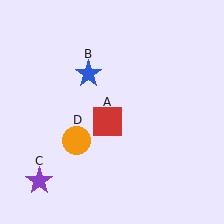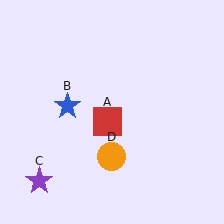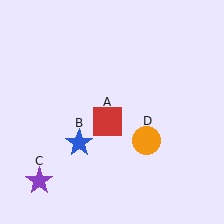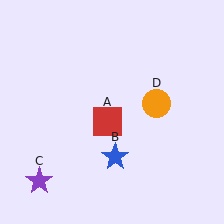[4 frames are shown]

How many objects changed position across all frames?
2 objects changed position: blue star (object B), orange circle (object D).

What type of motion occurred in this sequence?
The blue star (object B), orange circle (object D) rotated counterclockwise around the center of the scene.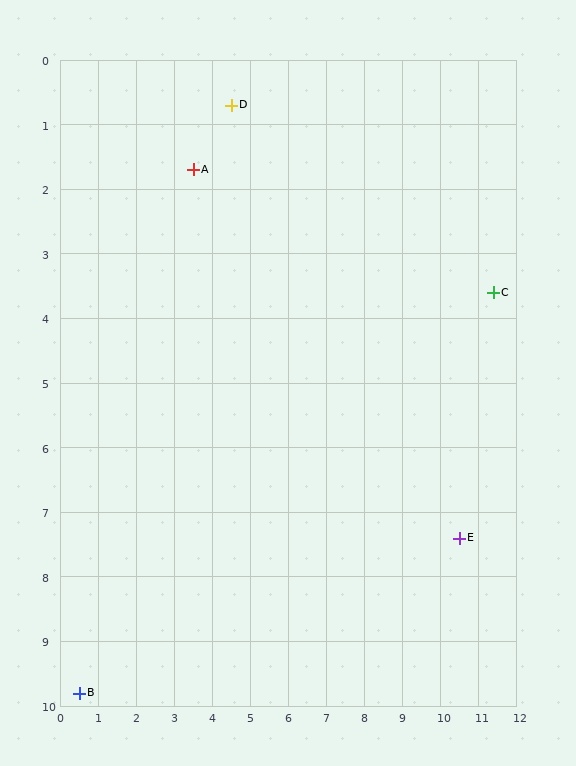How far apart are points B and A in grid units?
Points B and A are about 8.6 grid units apart.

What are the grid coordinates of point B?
Point B is at approximately (0.5, 9.8).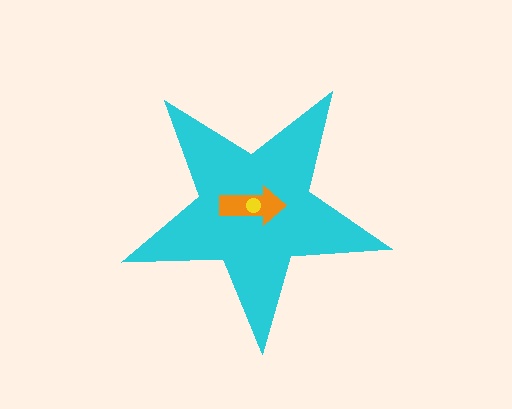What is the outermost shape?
The cyan star.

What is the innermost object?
The yellow circle.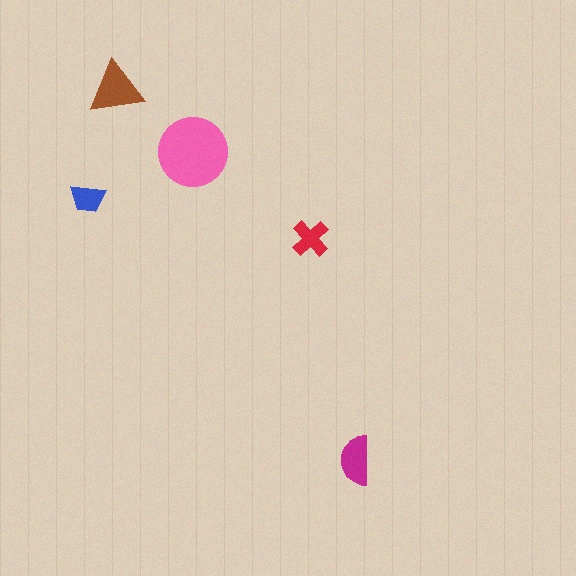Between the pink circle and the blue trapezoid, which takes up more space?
The pink circle.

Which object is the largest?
The pink circle.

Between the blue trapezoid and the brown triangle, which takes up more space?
The brown triangle.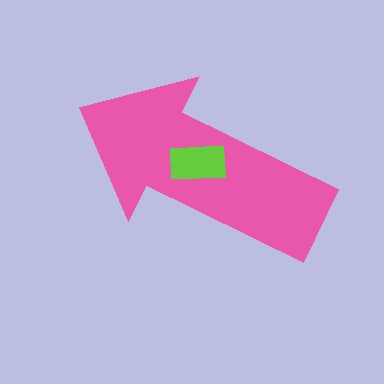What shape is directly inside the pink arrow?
The lime rectangle.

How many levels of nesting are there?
2.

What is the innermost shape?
The lime rectangle.